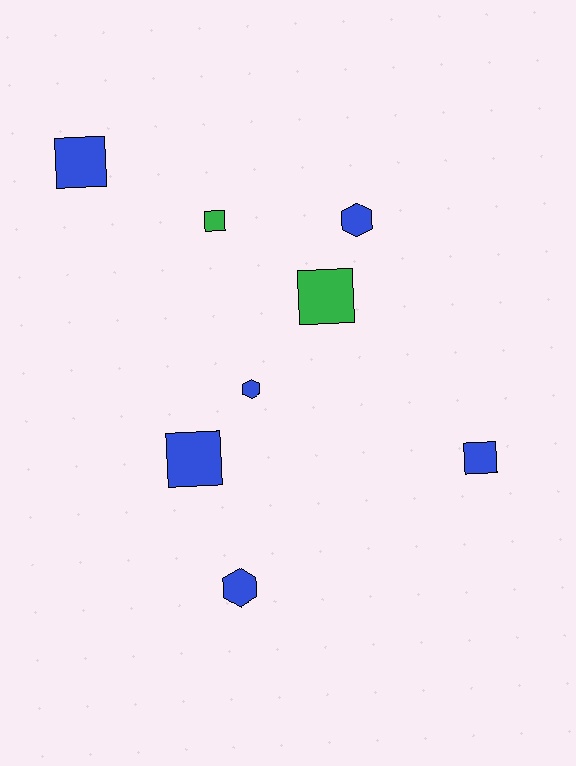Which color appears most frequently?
Blue, with 6 objects.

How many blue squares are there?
There are 3 blue squares.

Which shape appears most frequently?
Square, with 5 objects.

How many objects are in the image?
There are 8 objects.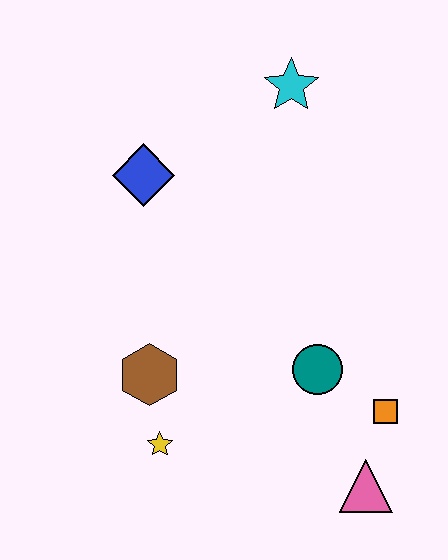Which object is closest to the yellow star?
The brown hexagon is closest to the yellow star.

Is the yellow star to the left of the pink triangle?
Yes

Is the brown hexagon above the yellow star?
Yes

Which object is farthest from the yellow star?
The cyan star is farthest from the yellow star.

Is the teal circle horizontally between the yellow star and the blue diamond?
No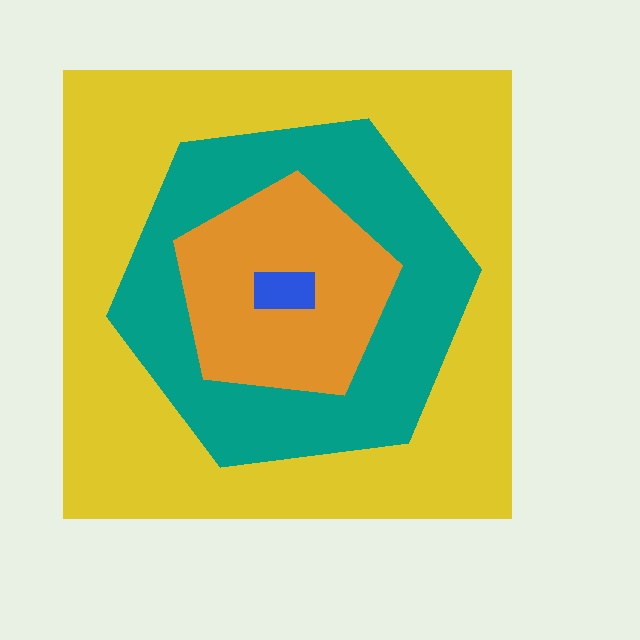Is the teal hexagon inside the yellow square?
Yes.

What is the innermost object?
The blue rectangle.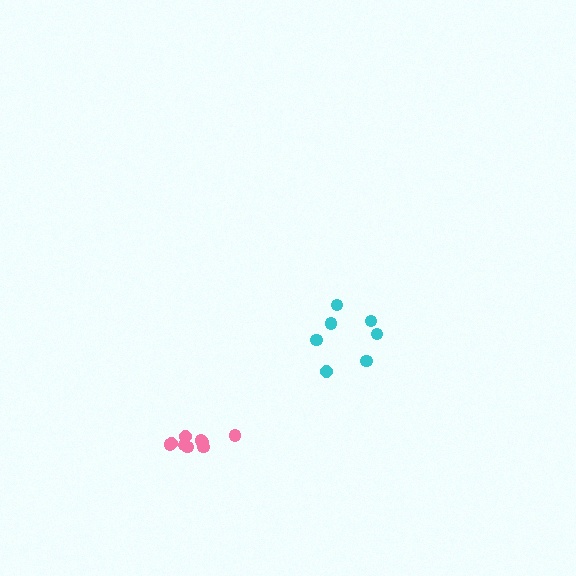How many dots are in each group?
Group 1: 9 dots, Group 2: 7 dots (16 total).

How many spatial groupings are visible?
There are 2 spatial groupings.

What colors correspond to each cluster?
The clusters are colored: pink, cyan.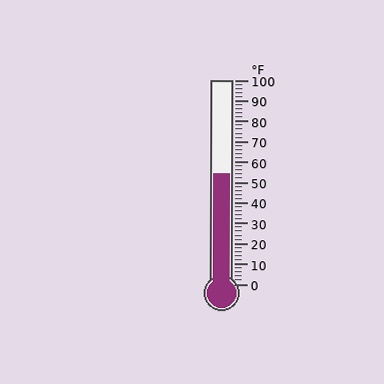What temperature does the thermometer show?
The thermometer shows approximately 54°F.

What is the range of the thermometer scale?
The thermometer scale ranges from 0°F to 100°F.